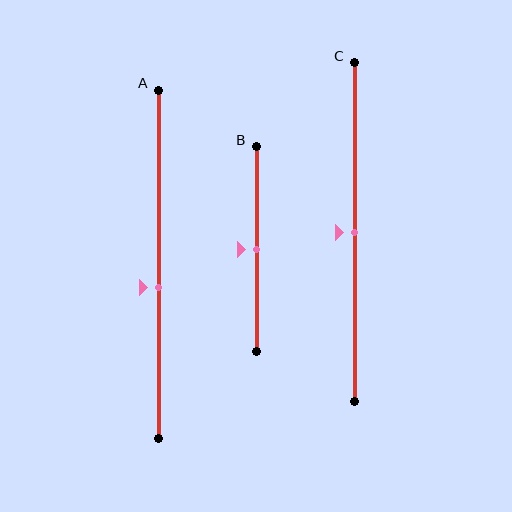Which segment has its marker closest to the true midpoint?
Segment B has its marker closest to the true midpoint.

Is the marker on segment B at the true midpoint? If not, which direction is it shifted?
Yes, the marker on segment B is at the true midpoint.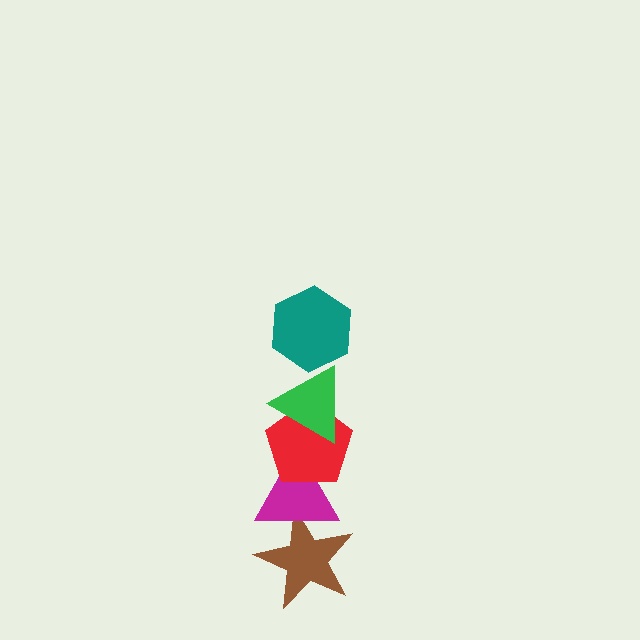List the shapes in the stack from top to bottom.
From top to bottom: the teal hexagon, the green triangle, the red pentagon, the magenta triangle, the brown star.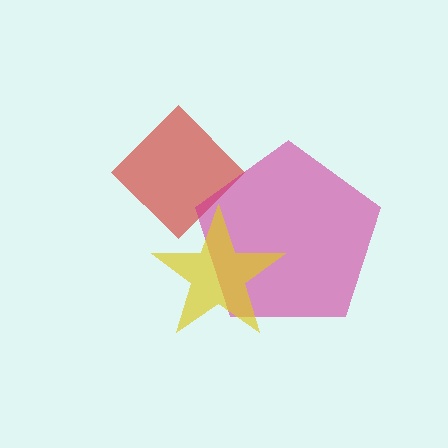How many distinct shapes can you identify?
There are 3 distinct shapes: a red diamond, a magenta pentagon, a yellow star.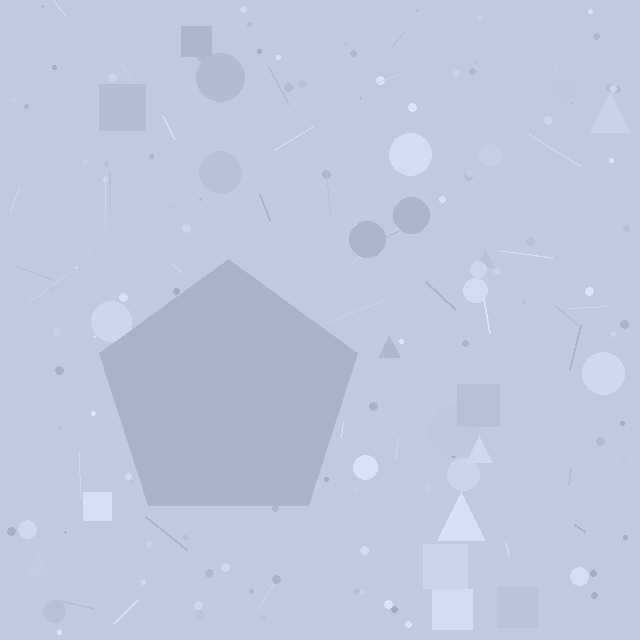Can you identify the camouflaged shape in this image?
The camouflaged shape is a pentagon.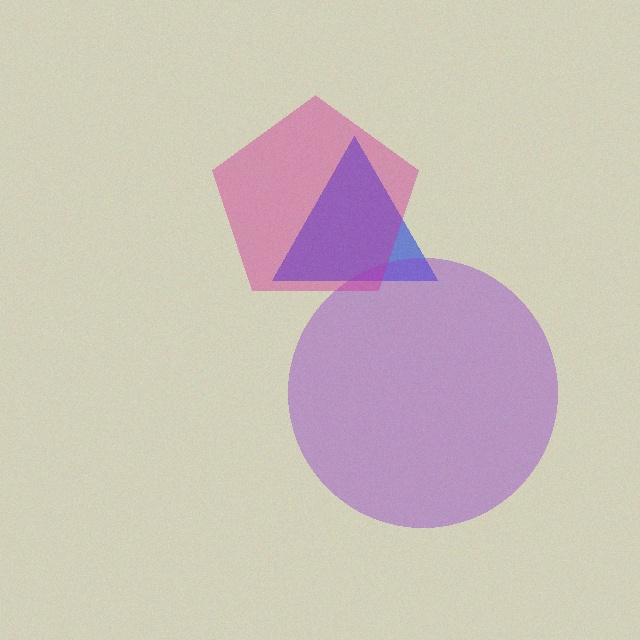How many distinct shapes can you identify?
There are 3 distinct shapes: a blue triangle, a purple circle, a magenta pentagon.